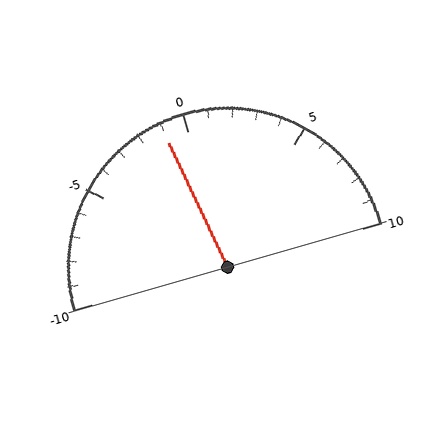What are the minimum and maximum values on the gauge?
The gauge ranges from -10 to 10.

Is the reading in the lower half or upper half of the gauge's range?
The reading is in the lower half of the range (-10 to 10).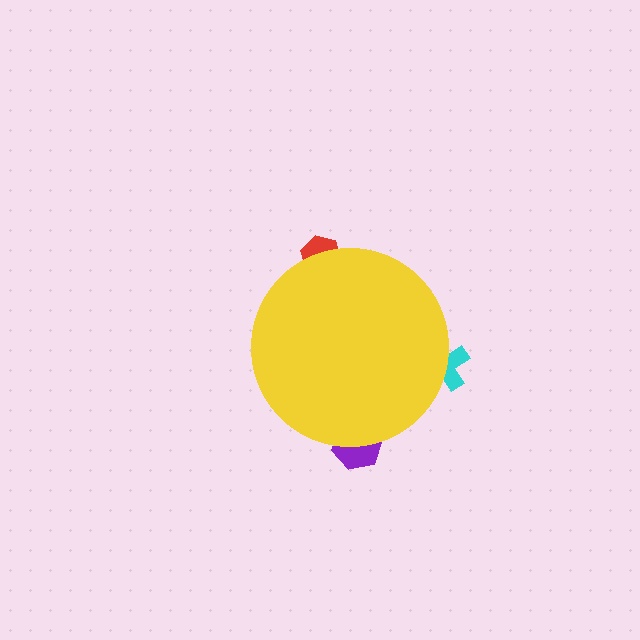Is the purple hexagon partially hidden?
Yes, the purple hexagon is partially hidden behind the yellow circle.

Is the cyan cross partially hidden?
Yes, the cyan cross is partially hidden behind the yellow circle.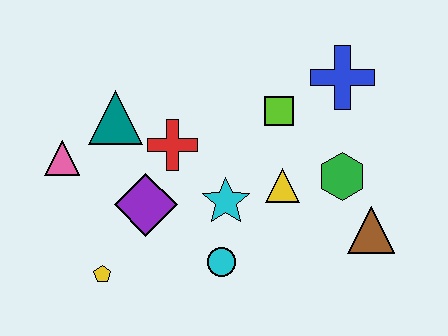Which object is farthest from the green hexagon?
The pink triangle is farthest from the green hexagon.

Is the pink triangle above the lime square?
No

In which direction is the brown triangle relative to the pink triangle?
The brown triangle is to the right of the pink triangle.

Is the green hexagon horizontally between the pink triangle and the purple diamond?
No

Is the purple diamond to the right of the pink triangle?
Yes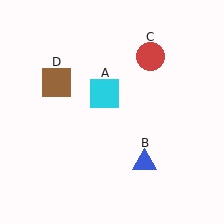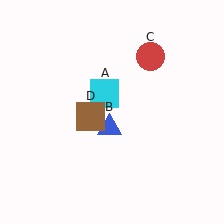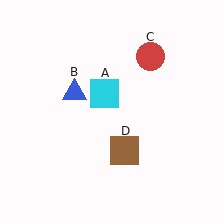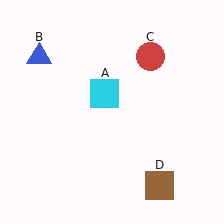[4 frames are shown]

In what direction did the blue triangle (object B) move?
The blue triangle (object B) moved up and to the left.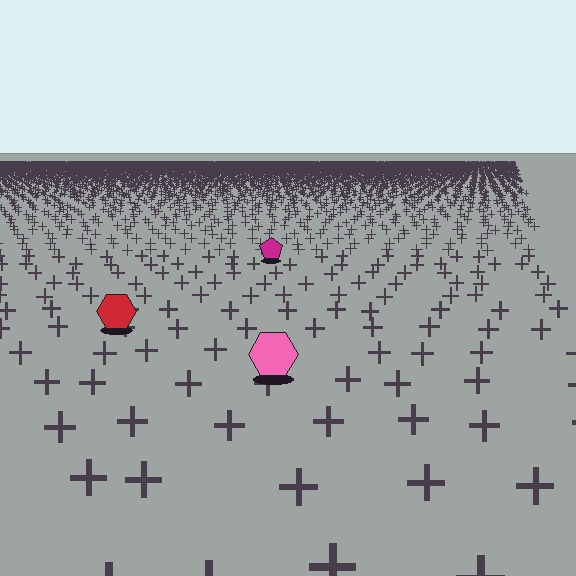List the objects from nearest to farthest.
From nearest to farthest: the pink hexagon, the red hexagon, the magenta pentagon.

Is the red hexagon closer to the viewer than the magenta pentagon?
Yes. The red hexagon is closer — you can tell from the texture gradient: the ground texture is coarser near it.